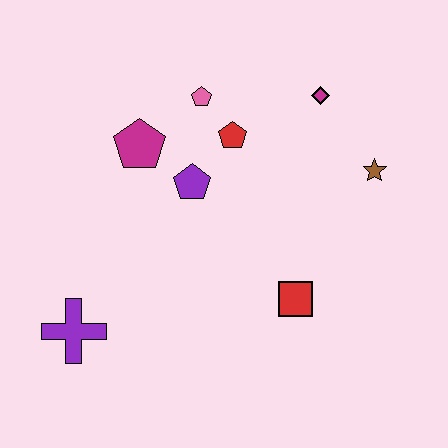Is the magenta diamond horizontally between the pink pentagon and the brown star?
Yes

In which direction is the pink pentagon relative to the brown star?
The pink pentagon is to the left of the brown star.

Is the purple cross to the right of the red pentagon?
No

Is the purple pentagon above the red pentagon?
No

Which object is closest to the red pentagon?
The pink pentagon is closest to the red pentagon.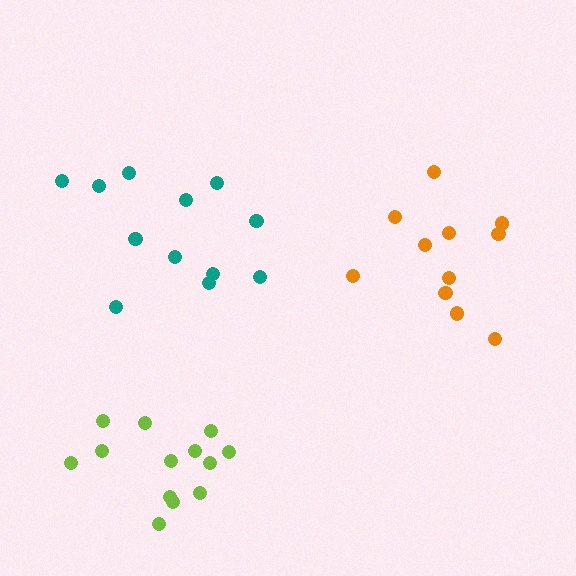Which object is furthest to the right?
The orange cluster is rightmost.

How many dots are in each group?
Group 1: 13 dots, Group 2: 12 dots, Group 3: 11 dots (36 total).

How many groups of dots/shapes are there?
There are 3 groups.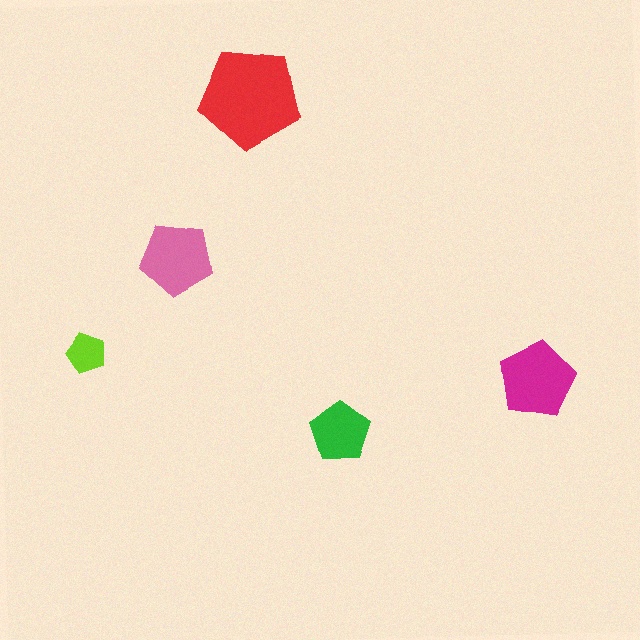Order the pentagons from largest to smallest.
the red one, the magenta one, the pink one, the green one, the lime one.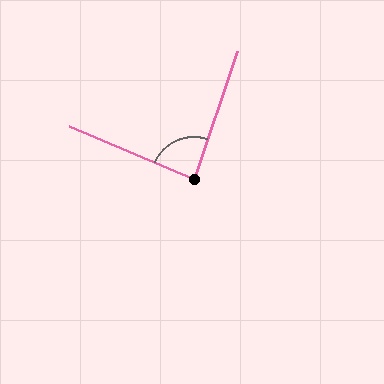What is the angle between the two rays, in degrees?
Approximately 86 degrees.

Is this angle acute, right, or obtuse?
It is approximately a right angle.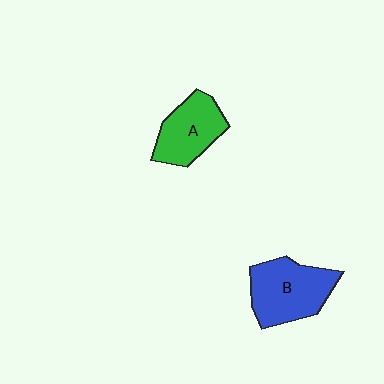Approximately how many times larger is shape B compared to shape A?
Approximately 1.2 times.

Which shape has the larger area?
Shape B (blue).